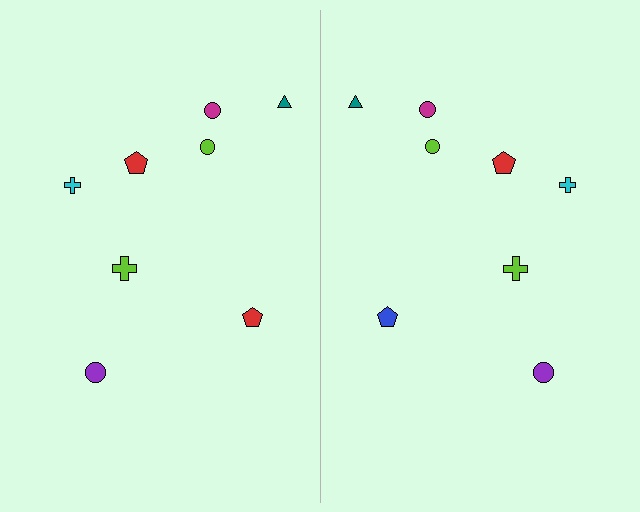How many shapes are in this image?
There are 16 shapes in this image.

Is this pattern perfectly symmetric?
No, the pattern is not perfectly symmetric. The blue pentagon on the right side breaks the symmetry — its mirror counterpart is red.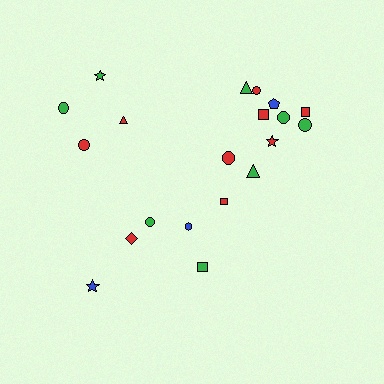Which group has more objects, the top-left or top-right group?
The top-right group.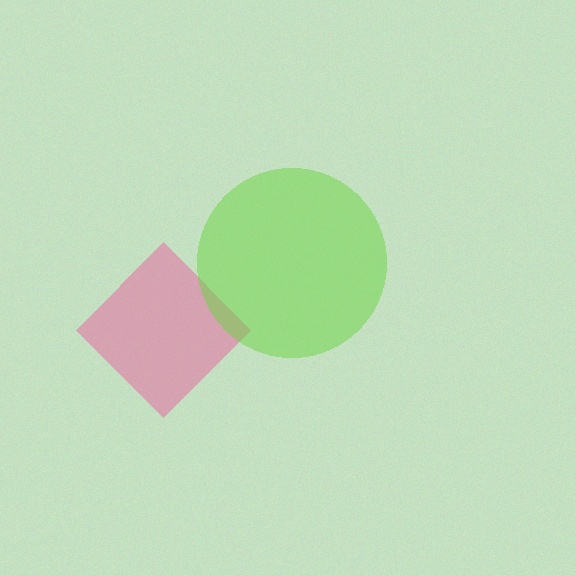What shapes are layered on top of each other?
The layered shapes are: a pink diamond, a lime circle.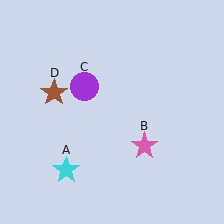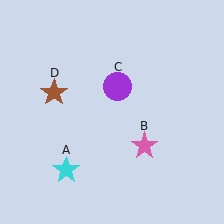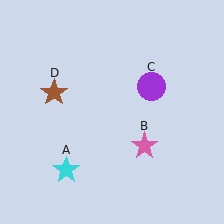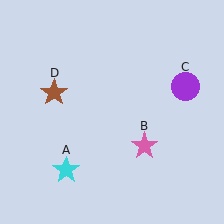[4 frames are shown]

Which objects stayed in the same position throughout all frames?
Cyan star (object A) and pink star (object B) and brown star (object D) remained stationary.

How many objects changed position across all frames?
1 object changed position: purple circle (object C).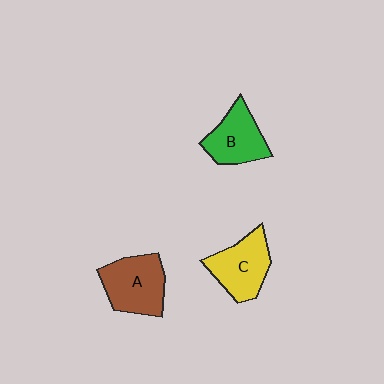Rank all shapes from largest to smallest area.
From largest to smallest: A (brown), C (yellow), B (green).